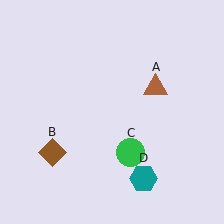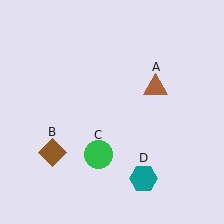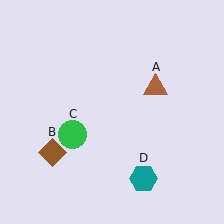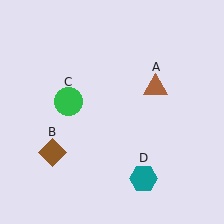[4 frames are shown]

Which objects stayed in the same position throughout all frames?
Brown triangle (object A) and brown diamond (object B) and teal hexagon (object D) remained stationary.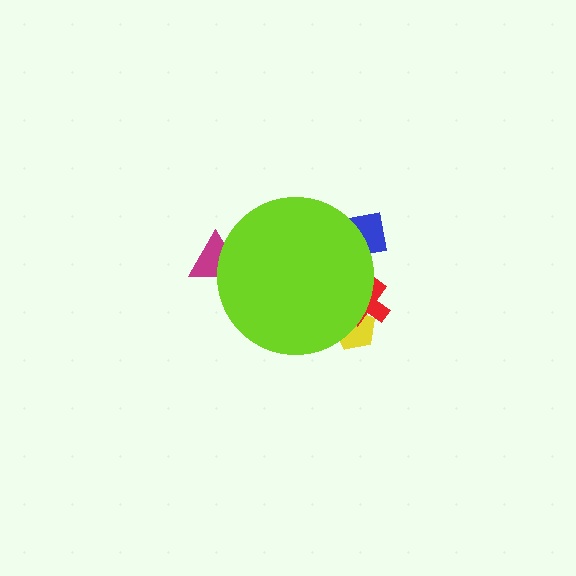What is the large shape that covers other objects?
A lime circle.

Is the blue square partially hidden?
Yes, the blue square is partially hidden behind the lime circle.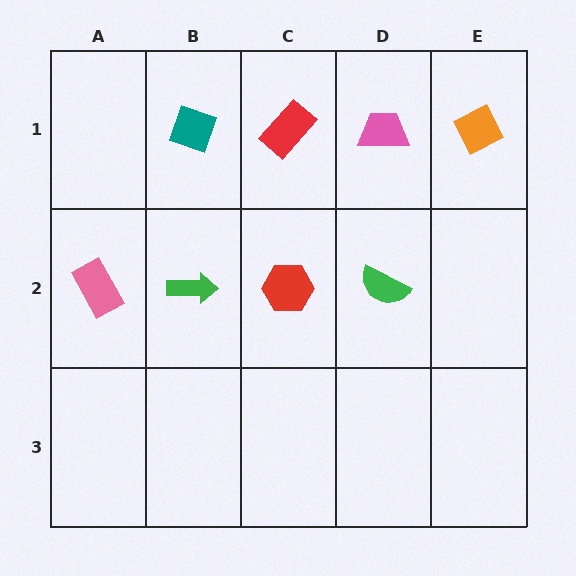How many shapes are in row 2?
4 shapes.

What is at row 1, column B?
A teal diamond.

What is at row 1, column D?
A pink trapezoid.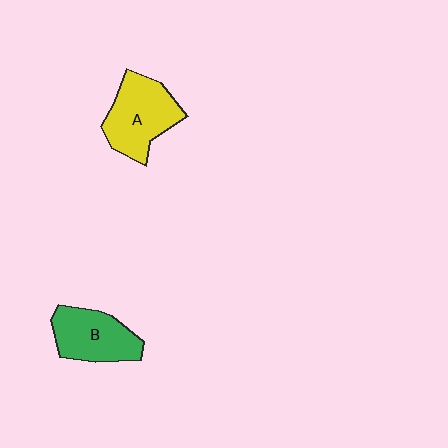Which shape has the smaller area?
Shape B (green).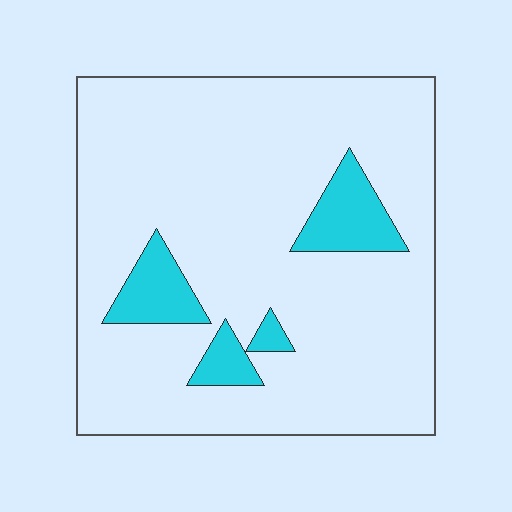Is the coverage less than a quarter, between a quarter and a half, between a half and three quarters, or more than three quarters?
Less than a quarter.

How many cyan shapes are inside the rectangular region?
4.